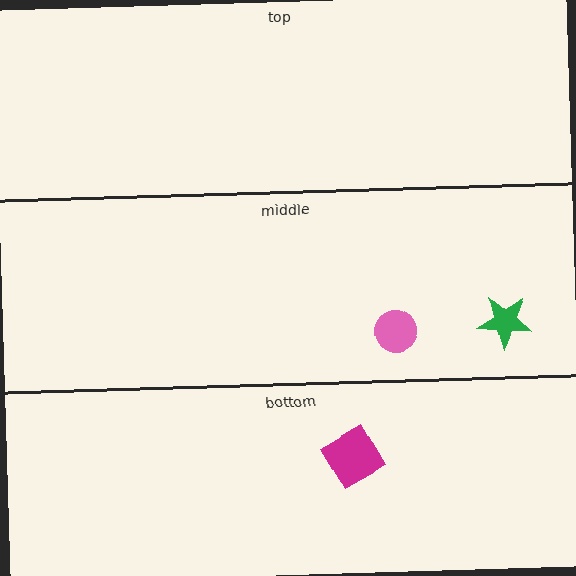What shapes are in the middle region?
The pink circle, the green star.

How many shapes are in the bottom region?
1.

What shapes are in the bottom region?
The magenta square.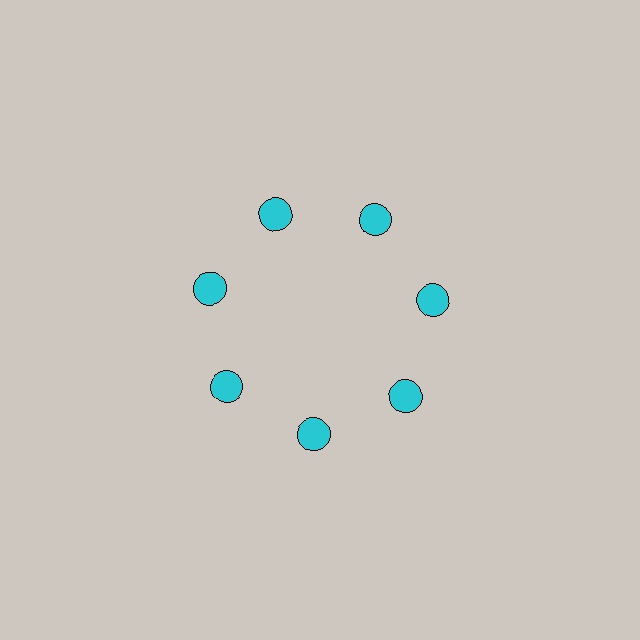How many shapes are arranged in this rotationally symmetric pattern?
There are 7 shapes, arranged in 7 groups of 1.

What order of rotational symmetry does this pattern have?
This pattern has 7-fold rotational symmetry.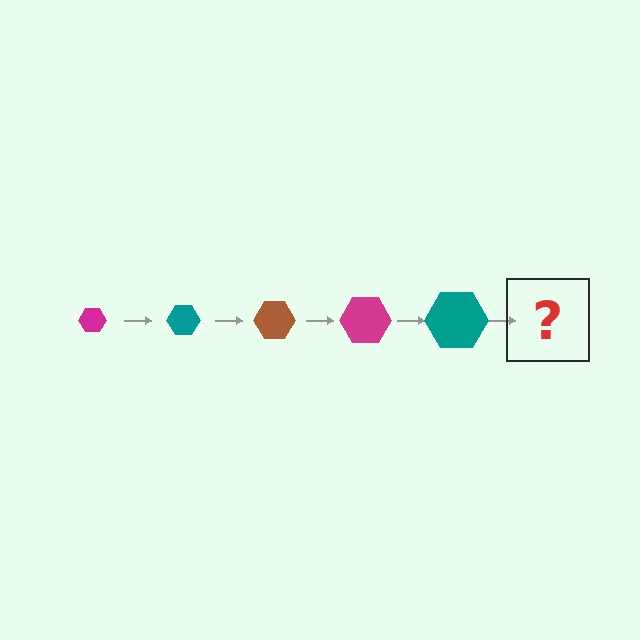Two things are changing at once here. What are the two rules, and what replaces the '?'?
The two rules are that the hexagon grows larger each step and the color cycles through magenta, teal, and brown. The '?' should be a brown hexagon, larger than the previous one.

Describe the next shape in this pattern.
It should be a brown hexagon, larger than the previous one.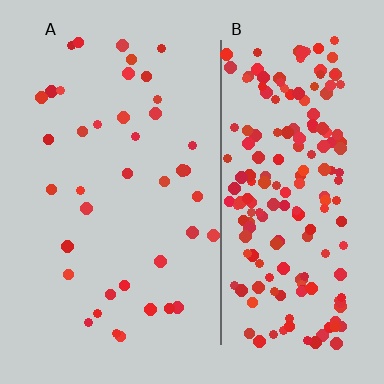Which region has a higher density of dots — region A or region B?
B (the right).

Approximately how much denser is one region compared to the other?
Approximately 5.0× — region B over region A.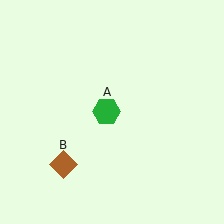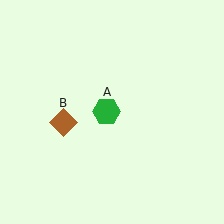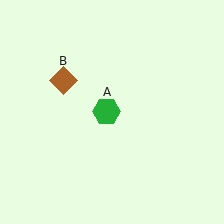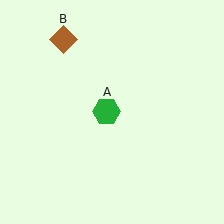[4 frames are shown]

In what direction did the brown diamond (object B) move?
The brown diamond (object B) moved up.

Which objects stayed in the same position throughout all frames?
Green hexagon (object A) remained stationary.